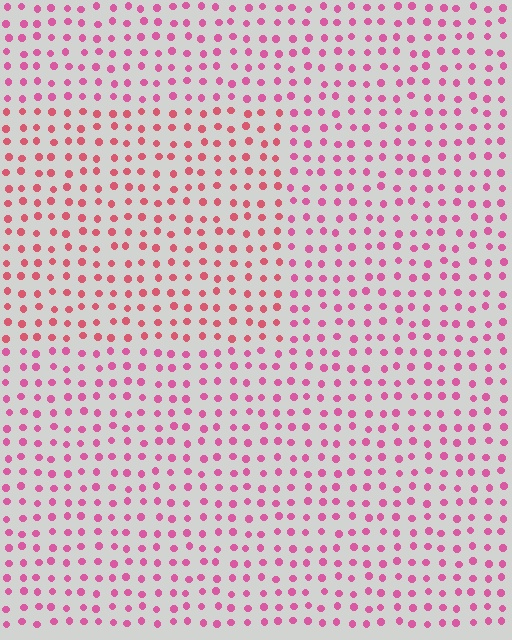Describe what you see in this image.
The image is filled with small pink elements in a uniform arrangement. A rectangle-shaped region is visible where the elements are tinted to a slightly different hue, forming a subtle color boundary.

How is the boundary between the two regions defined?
The boundary is defined purely by a slight shift in hue (about 24 degrees). Spacing, size, and orientation are identical on both sides.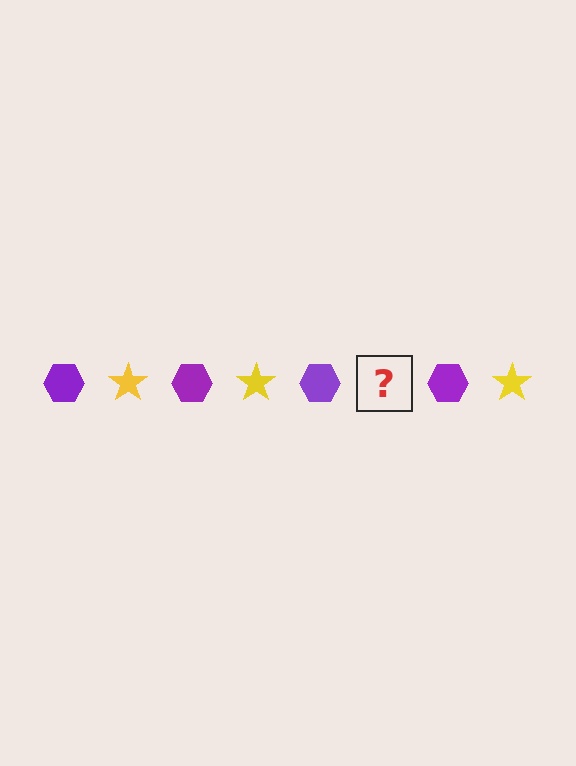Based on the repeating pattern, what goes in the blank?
The blank should be a yellow star.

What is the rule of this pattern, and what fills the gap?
The rule is that the pattern alternates between purple hexagon and yellow star. The gap should be filled with a yellow star.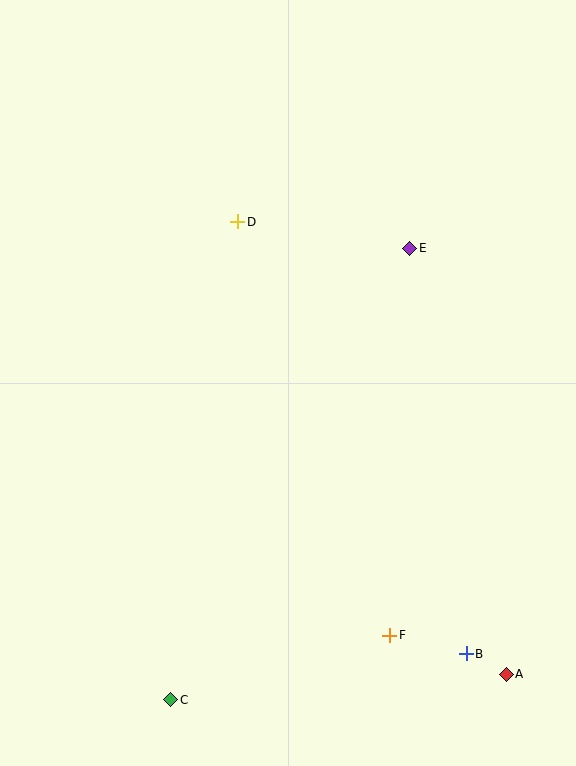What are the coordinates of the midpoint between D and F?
The midpoint between D and F is at (314, 428).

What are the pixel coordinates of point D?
Point D is at (238, 222).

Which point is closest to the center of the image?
Point D at (238, 222) is closest to the center.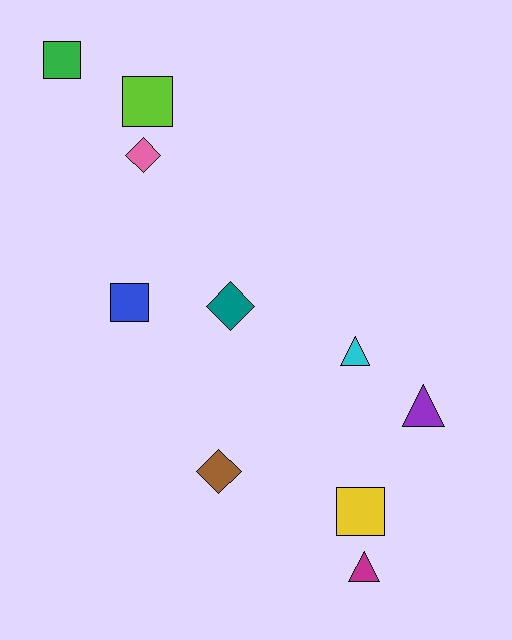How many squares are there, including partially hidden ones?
There are 4 squares.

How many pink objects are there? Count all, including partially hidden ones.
There is 1 pink object.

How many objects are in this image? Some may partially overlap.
There are 10 objects.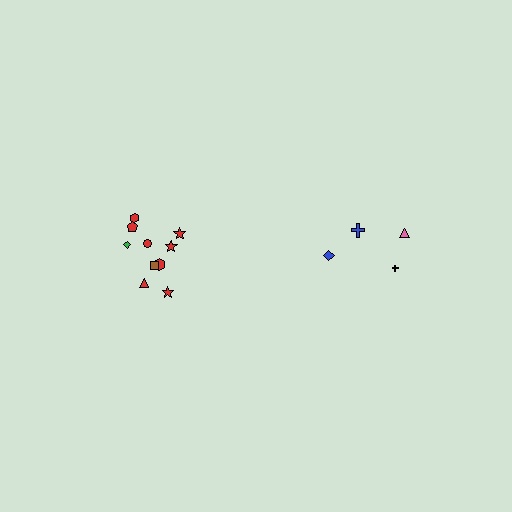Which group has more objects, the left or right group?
The left group.